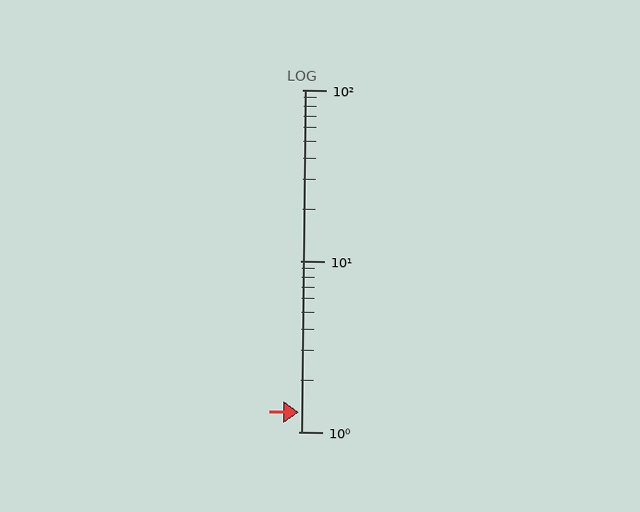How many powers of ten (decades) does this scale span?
The scale spans 2 decades, from 1 to 100.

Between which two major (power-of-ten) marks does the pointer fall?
The pointer is between 1 and 10.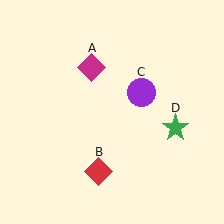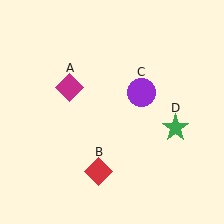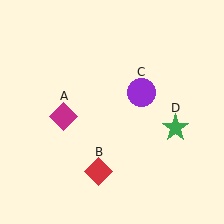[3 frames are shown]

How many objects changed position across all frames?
1 object changed position: magenta diamond (object A).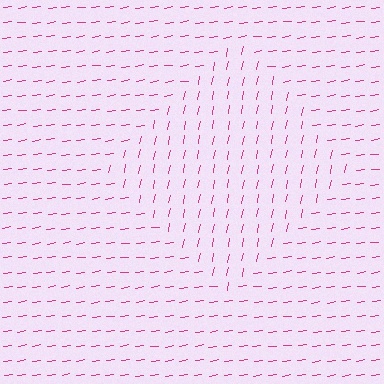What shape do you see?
I see a diamond.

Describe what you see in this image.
The image is filled with small magenta line segments. A diamond region in the image has lines oriented differently from the surrounding lines, creating a visible texture boundary.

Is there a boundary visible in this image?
Yes, there is a texture boundary formed by a change in line orientation.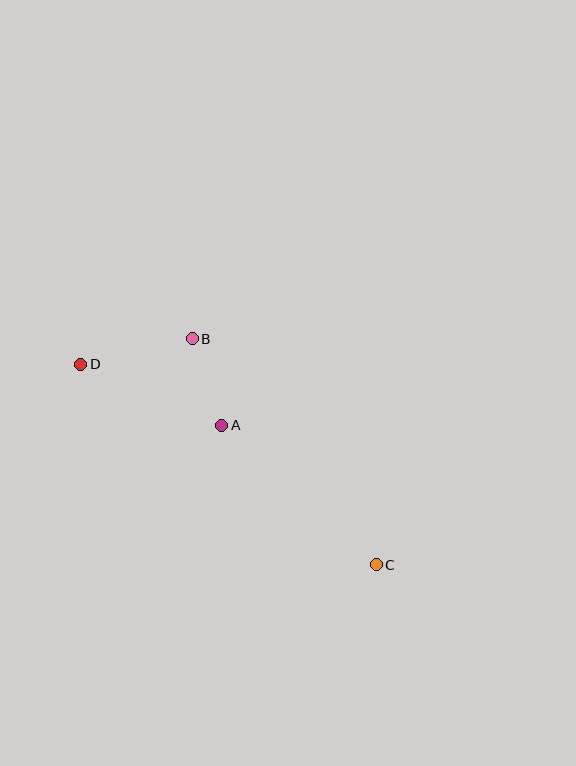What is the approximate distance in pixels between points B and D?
The distance between B and D is approximately 114 pixels.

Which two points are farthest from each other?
Points C and D are farthest from each other.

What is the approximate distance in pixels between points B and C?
The distance between B and C is approximately 292 pixels.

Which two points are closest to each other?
Points A and B are closest to each other.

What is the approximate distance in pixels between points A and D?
The distance between A and D is approximately 154 pixels.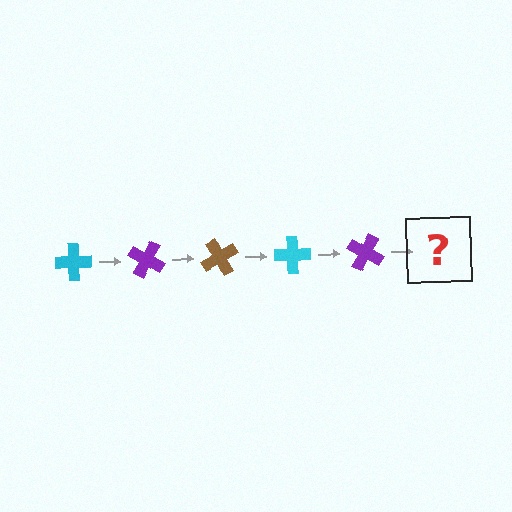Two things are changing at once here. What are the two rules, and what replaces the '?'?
The two rules are that it rotates 30 degrees each step and the color cycles through cyan, purple, and brown. The '?' should be a brown cross, rotated 150 degrees from the start.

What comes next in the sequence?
The next element should be a brown cross, rotated 150 degrees from the start.